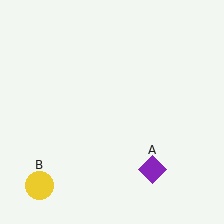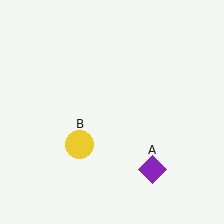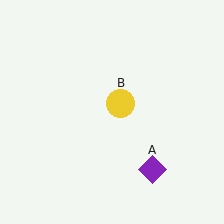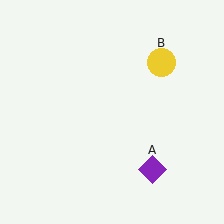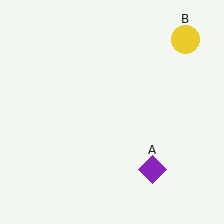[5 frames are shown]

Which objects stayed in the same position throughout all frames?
Purple diamond (object A) remained stationary.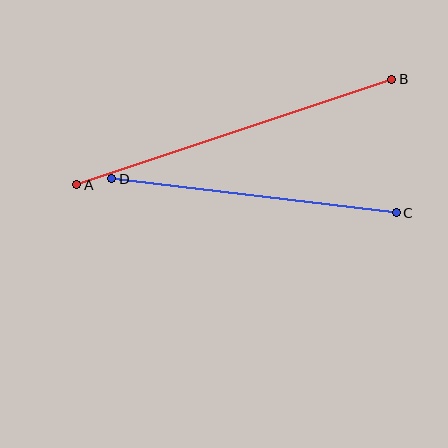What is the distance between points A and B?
The distance is approximately 332 pixels.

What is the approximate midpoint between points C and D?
The midpoint is at approximately (254, 196) pixels.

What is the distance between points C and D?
The distance is approximately 286 pixels.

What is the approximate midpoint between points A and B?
The midpoint is at approximately (234, 132) pixels.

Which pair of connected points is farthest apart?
Points A and B are farthest apart.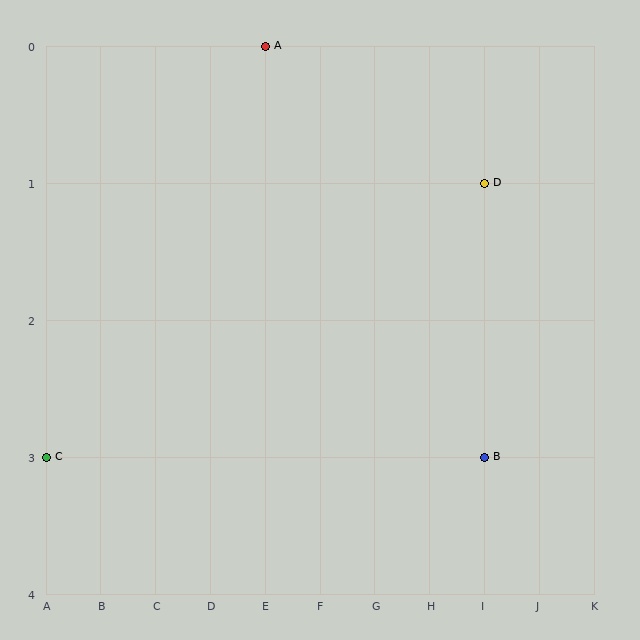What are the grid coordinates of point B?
Point B is at grid coordinates (I, 3).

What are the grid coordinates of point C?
Point C is at grid coordinates (A, 3).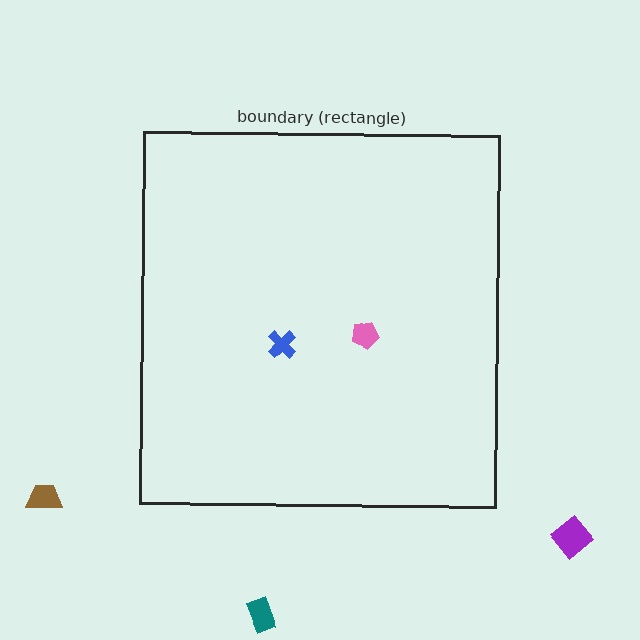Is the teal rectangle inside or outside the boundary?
Outside.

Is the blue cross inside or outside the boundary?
Inside.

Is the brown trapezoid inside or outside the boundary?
Outside.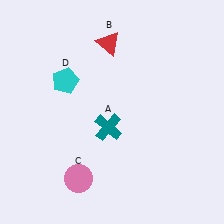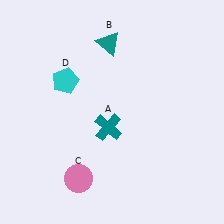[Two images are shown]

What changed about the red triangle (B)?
In Image 1, B is red. In Image 2, it changed to teal.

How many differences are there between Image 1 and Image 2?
There is 1 difference between the two images.